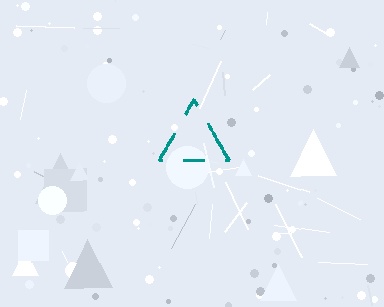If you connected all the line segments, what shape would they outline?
They would outline a triangle.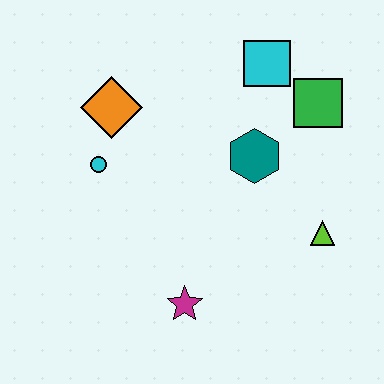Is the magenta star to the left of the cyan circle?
No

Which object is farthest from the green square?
The magenta star is farthest from the green square.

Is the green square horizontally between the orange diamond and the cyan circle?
No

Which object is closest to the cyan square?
The green square is closest to the cyan square.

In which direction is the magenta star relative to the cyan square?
The magenta star is below the cyan square.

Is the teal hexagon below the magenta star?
No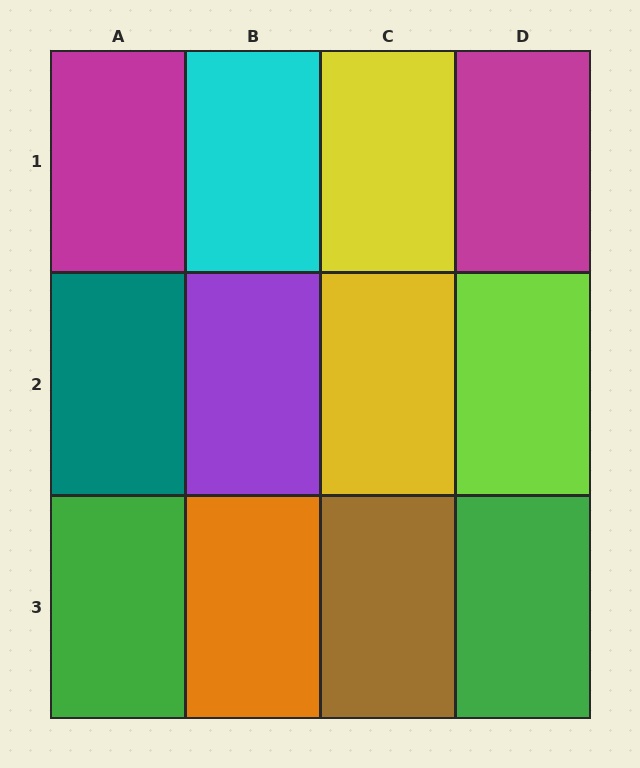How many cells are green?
2 cells are green.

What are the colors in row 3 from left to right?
Green, orange, brown, green.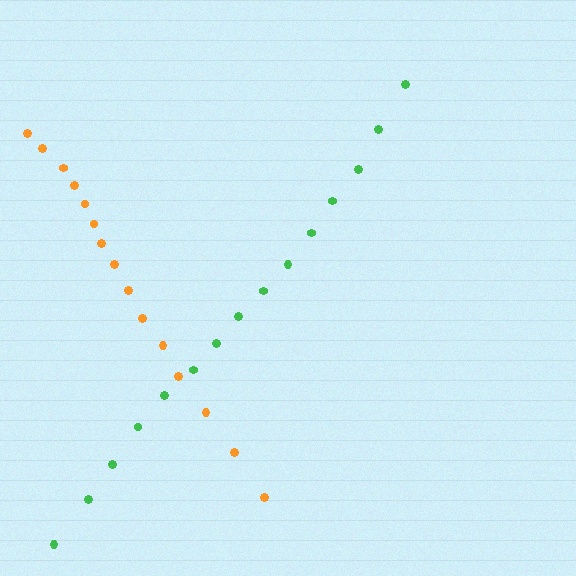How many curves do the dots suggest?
There are 2 distinct paths.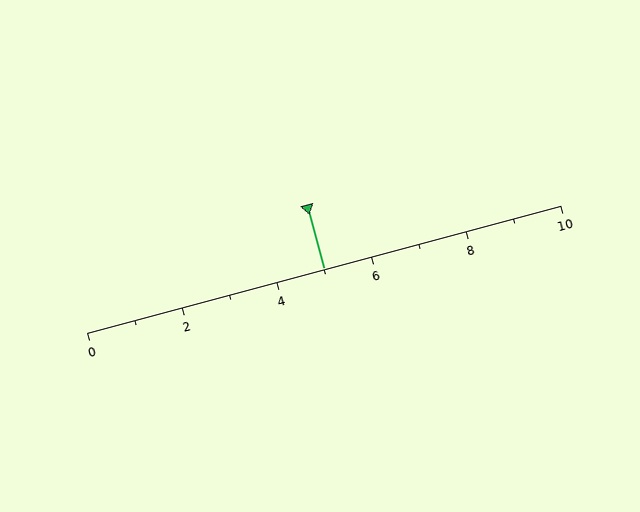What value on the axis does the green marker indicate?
The marker indicates approximately 5.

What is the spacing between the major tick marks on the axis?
The major ticks are spaced 2 apart.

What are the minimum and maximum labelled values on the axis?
The axis runs from 0 to 10.